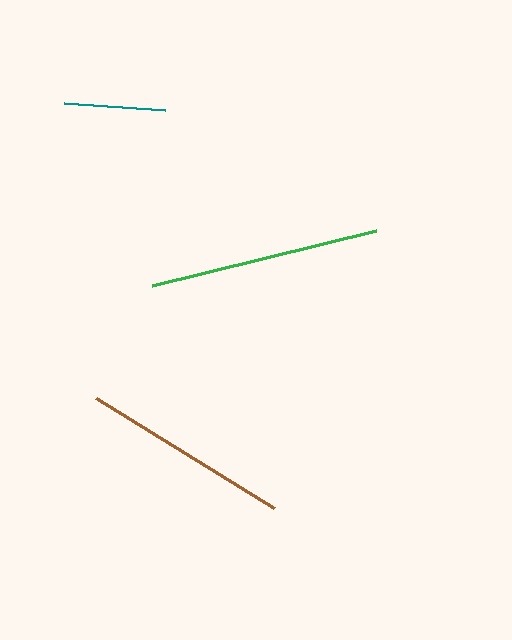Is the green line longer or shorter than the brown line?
The green line is longer than the brown line.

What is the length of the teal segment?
The teal segment is approximately 101 pixels long.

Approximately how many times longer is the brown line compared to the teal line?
The brown line is approximately 2.1 times the length of the teal line.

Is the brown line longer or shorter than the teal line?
The brown line is longer than the teal line.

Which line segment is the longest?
The green line is the longest at approximately 231 pixels.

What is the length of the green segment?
The green segment is approximately 231 pixels long.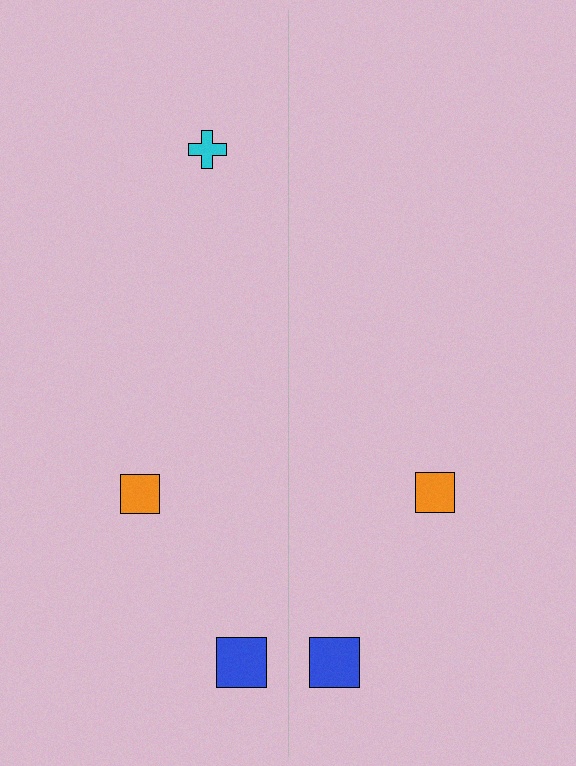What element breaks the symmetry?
A cyan cross is missing from the right side.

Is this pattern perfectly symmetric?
No, the pattern is not perfectly symmetric. A cyan cross is missing from the right side.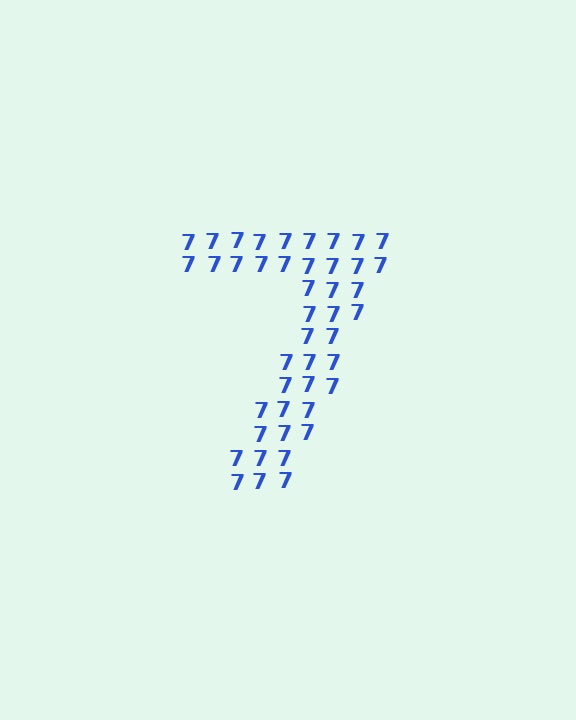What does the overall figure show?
The overall figure shows the digit 7.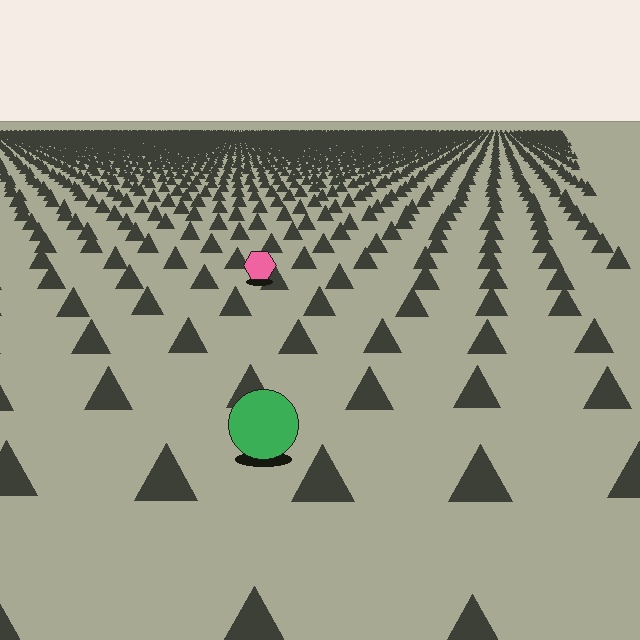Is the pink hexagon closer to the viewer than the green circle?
No. The green circle is closer — you can tell from the texture gradient: the ground texture is coarser near it.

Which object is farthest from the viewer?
The pink hexagon is farthest from the viewer. It appears smaller and the ground texture around it is denser.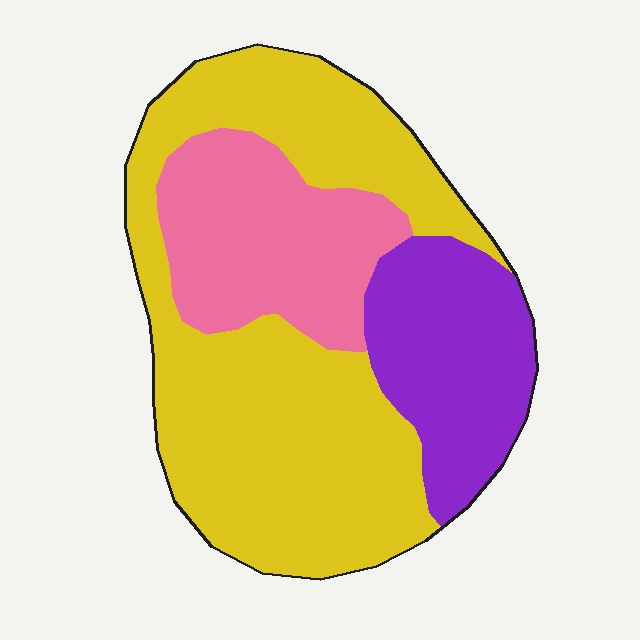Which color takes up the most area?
Yellow, at roughly 55%.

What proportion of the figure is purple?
Purple takes up between a sixth and a third of the figure.